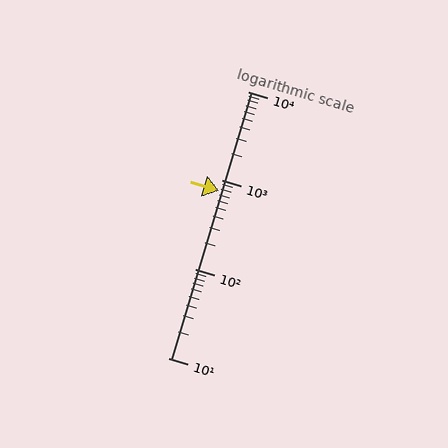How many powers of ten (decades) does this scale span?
The scale spans 3 decades, from 10 to 10000.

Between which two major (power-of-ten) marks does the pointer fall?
The pointer is between 100 and 1000.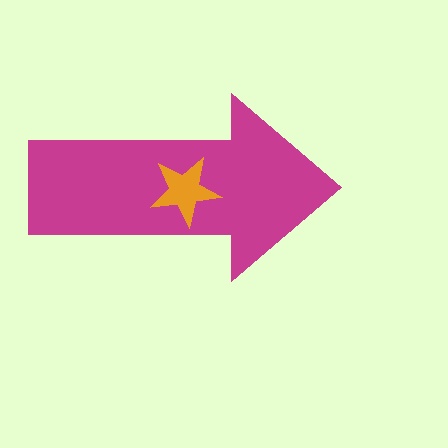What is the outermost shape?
The magenta arrow.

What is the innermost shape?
The orange star.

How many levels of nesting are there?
2.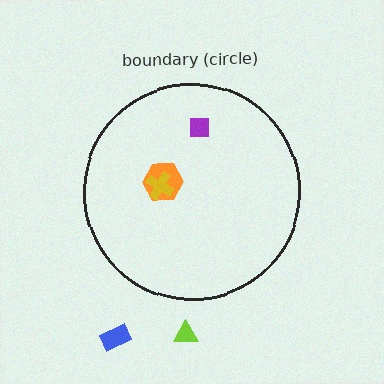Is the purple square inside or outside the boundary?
Inside.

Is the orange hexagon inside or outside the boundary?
Inside.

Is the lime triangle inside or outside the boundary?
Outside.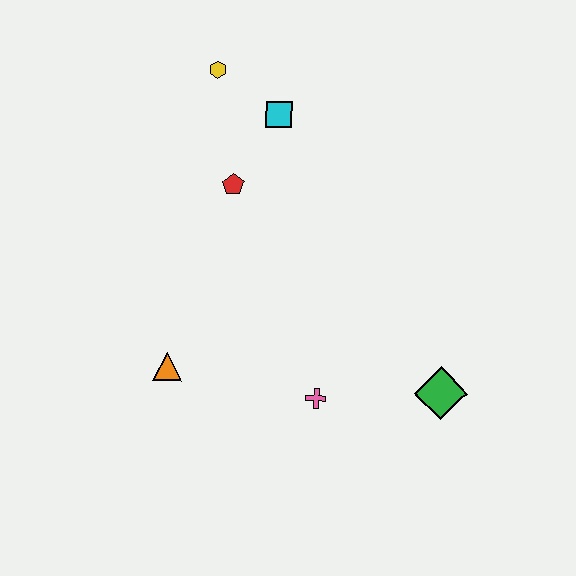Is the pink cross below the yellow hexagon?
Yes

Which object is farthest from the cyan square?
The green diamond is farthest from the cyan square.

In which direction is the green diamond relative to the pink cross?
The green diamond is to the right of the pink cross.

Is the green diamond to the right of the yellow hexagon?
Yes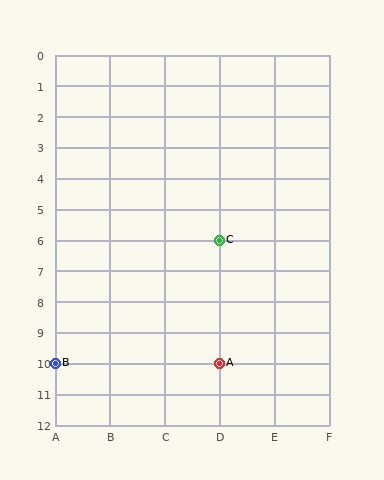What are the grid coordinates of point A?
Point A is at grid coordinates (D, 10).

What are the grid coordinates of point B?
Point B is at grid coordinates (A, 10).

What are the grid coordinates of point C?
Point C is at grid coordinates (D, 6).